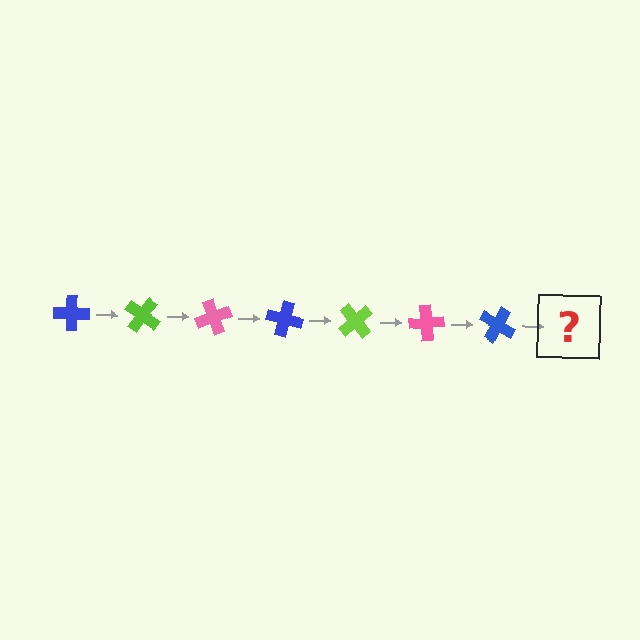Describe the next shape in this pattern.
It should be a lime cross, rotated 245 degrees from the start.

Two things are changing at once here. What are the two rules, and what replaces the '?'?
The two rules are that it rotates 35 degrees each step and the color cycles through blue, lime, and pink. The '?' should be a lime cross, rotated 245 degrees from the start.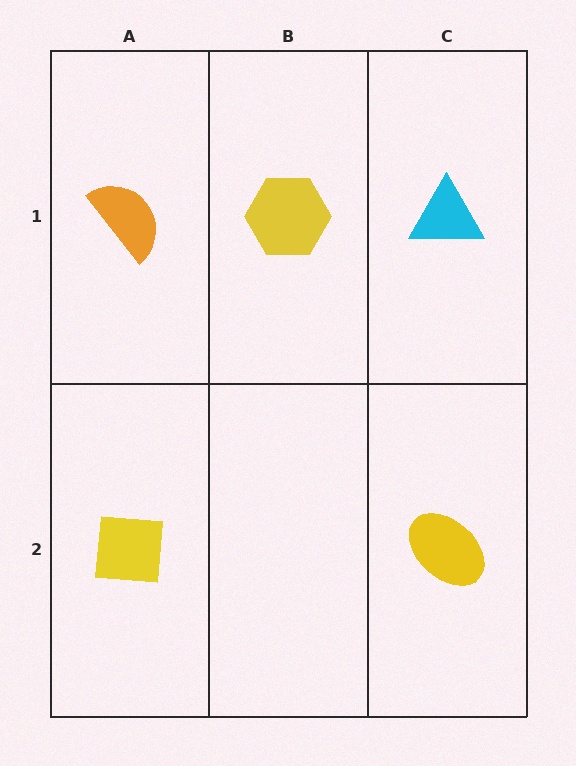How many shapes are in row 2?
2 shapes.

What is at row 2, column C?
A yellow ellipse.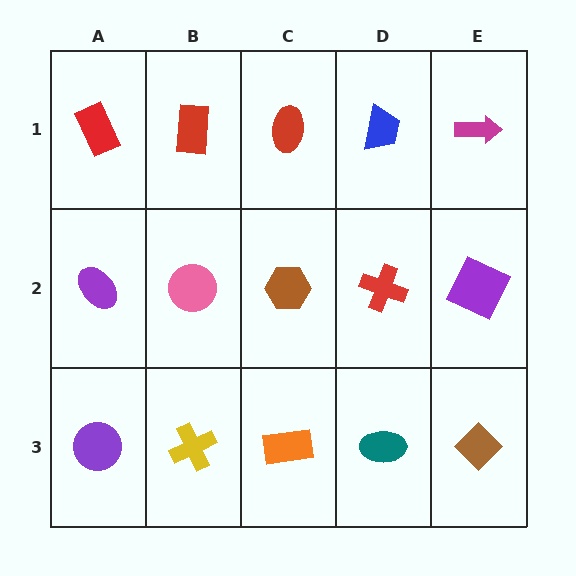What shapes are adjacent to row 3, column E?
A purple square (row 2, column E), a teal ellipse (row 3, column D).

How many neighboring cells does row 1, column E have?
2.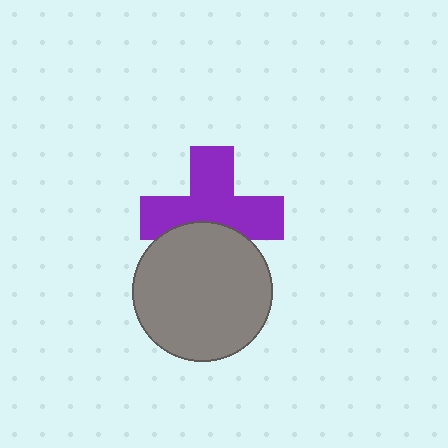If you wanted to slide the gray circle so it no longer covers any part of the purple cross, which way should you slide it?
Slide it down — that is the most direct way to separate the two shapes.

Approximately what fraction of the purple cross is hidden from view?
Roughly 32% of the purple cross is hidden behind the gray circle.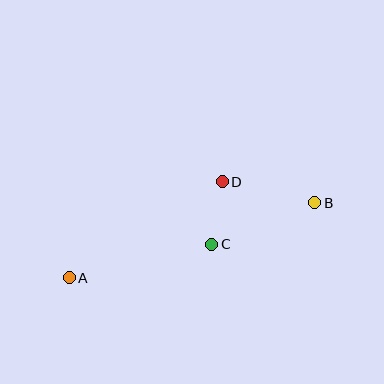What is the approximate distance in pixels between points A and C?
The distance between A and C is approximately 146 pixels.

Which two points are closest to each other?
Points C and D are closest to each other.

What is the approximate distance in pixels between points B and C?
The distance between B and C is approximately 111 pixels.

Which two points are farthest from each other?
Points A and B are farthest from each other.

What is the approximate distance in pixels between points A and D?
The distance between A and D is approximately 180 pixels.